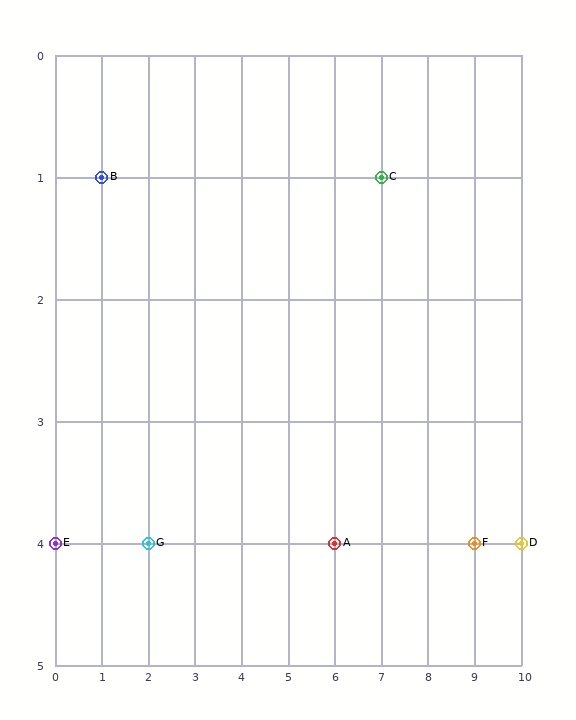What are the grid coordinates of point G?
Point G is at grid coordinates (2, 4).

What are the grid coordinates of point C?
Point C is at grid coordinates (7, 1).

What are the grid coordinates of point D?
Point D is at grid coordinates (10, 4).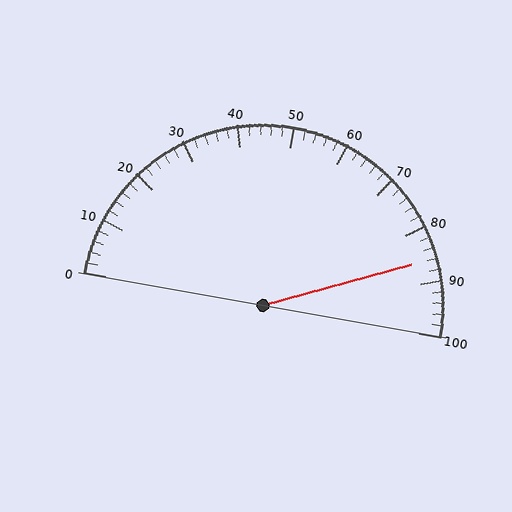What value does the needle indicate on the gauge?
The needle indicates approximately 86.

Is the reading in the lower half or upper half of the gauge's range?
The reading is in the upper half of the range (0 to 100).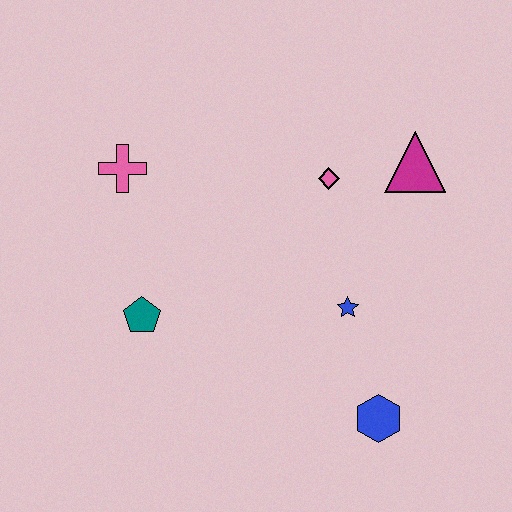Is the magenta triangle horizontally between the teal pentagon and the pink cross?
No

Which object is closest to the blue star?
The blue hexagon is closest to the blue star.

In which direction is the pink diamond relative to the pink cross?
The pink diamond is to the right of the pink cross.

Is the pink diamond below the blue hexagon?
No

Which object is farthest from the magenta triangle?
The teal pentagon is farthest from the magenta triangle.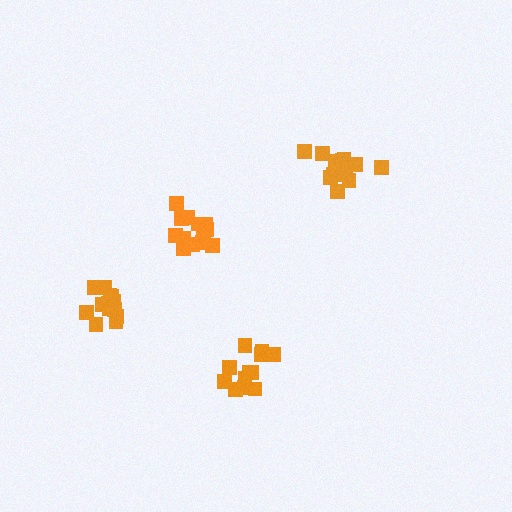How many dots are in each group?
Group 1: 16 dots, Group 2: 13 dots, Group 3: 14 dots, Group 4: 12 dots (55 total).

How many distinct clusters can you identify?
There are 4 distinct clusters.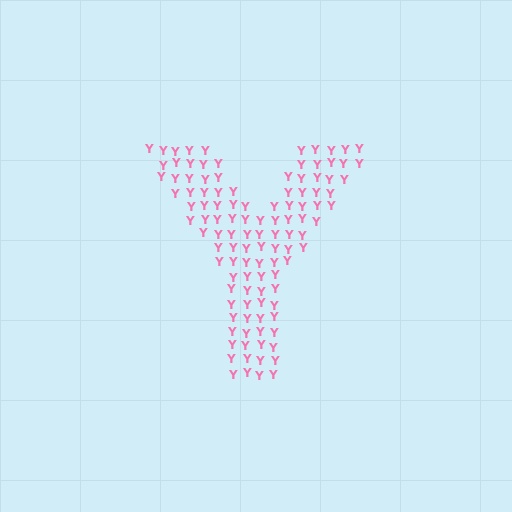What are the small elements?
The small elements are letter Y's.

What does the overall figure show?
The overall figure shows the letter Y.